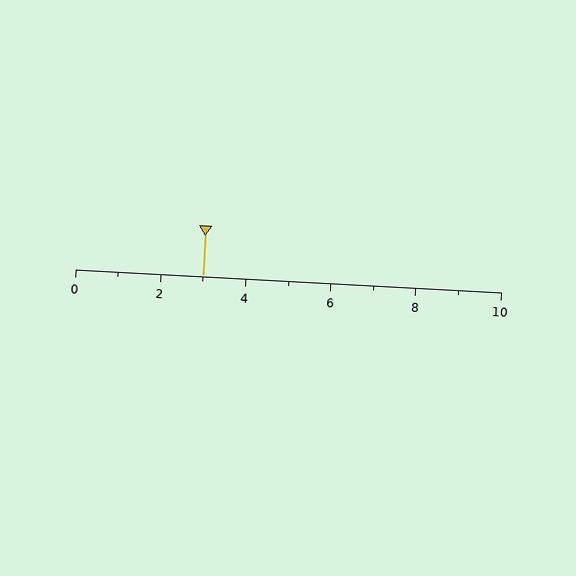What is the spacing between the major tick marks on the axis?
The major ticks are spaced 2 apart.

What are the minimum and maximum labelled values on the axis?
The axis runs from 0 to 10.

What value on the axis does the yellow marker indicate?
The marker indicates approximately 3.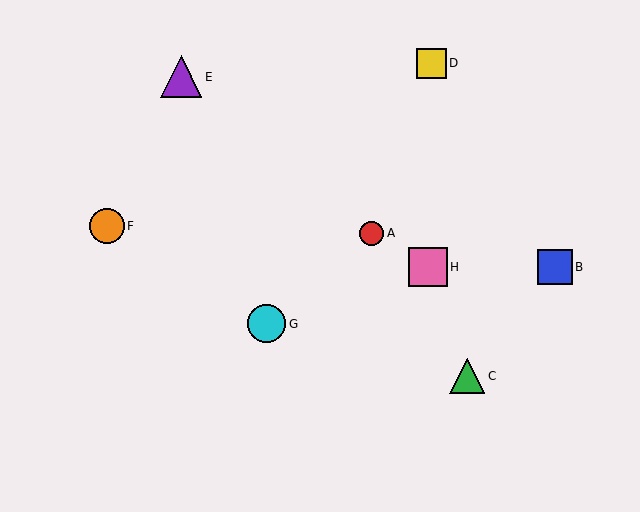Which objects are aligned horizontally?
Objects B, H are aligned horizontally.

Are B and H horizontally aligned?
Yes, both are at y≈267.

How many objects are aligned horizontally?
2 objects (B, H) are aligned horizontally.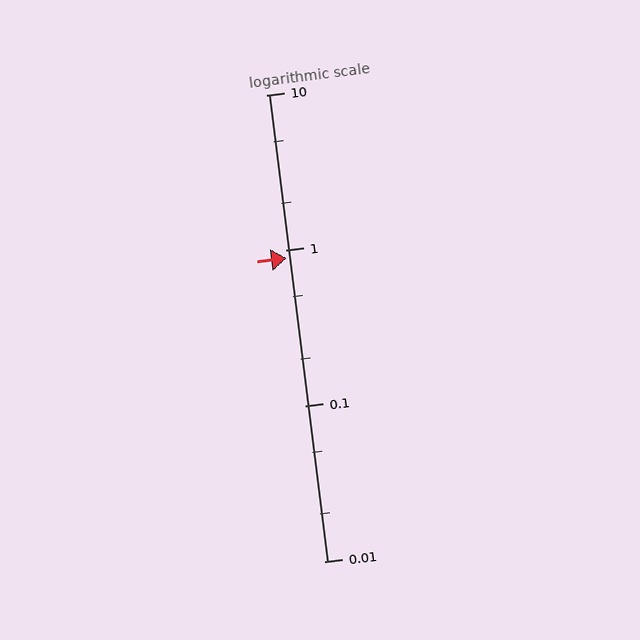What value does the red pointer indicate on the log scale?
The pointer indicates approximately 0.89.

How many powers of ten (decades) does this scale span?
The scale spans 3 decades, from 0.01 to 10.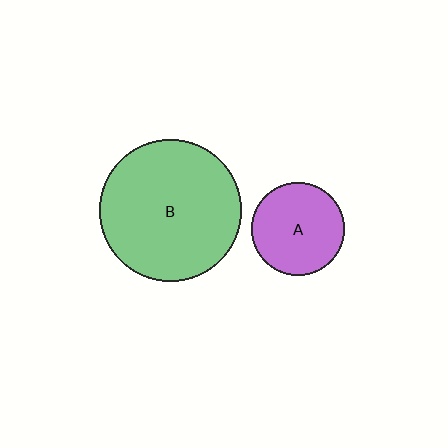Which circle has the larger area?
Circle B (green).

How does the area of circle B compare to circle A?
Approximately 2.3 times.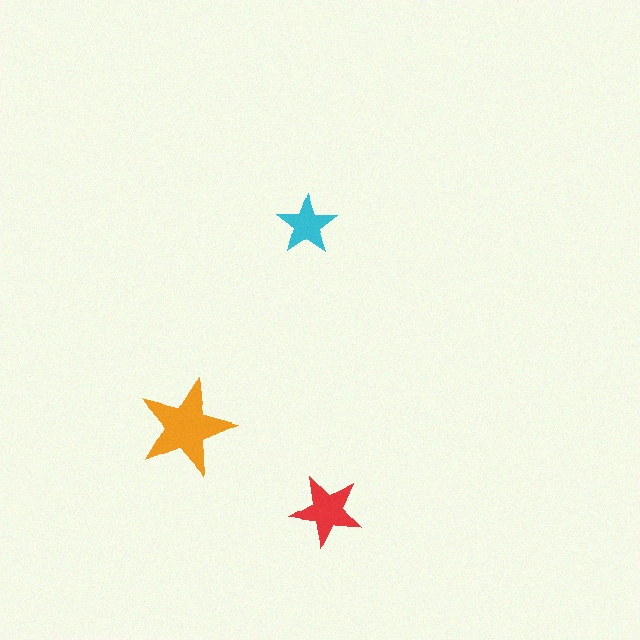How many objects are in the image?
There are 3 objects in the image.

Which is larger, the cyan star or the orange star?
The orange one.